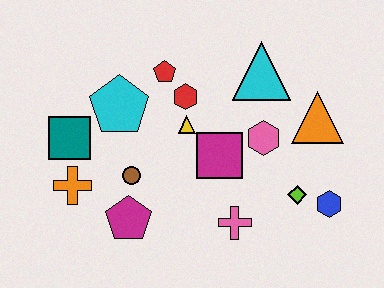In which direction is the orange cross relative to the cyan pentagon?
The orange cross is below the cyan pentagon.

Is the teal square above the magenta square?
Yes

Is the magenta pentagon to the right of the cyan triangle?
No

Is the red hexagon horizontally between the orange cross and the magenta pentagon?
No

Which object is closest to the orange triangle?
The pink hexagon is closest to the orange triangle.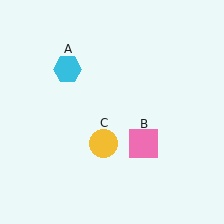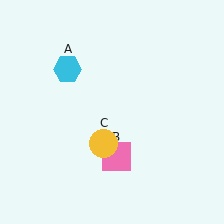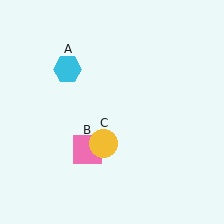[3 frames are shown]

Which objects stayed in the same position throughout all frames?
Cyan hexagon (object A) and yellow circle (object C) remained stationary.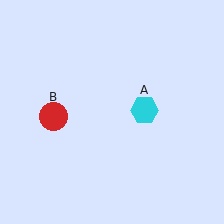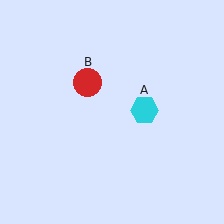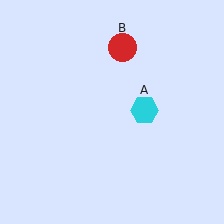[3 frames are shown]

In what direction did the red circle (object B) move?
The red circle (object B) moved up and to the right.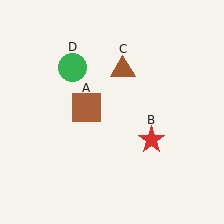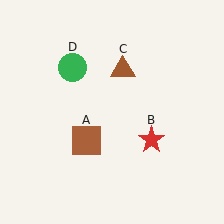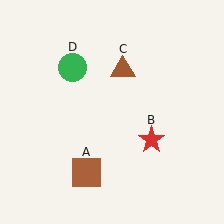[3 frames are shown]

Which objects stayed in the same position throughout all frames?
Red star (object B) and brown triangle (object C) and green circle (object D) remained stationary.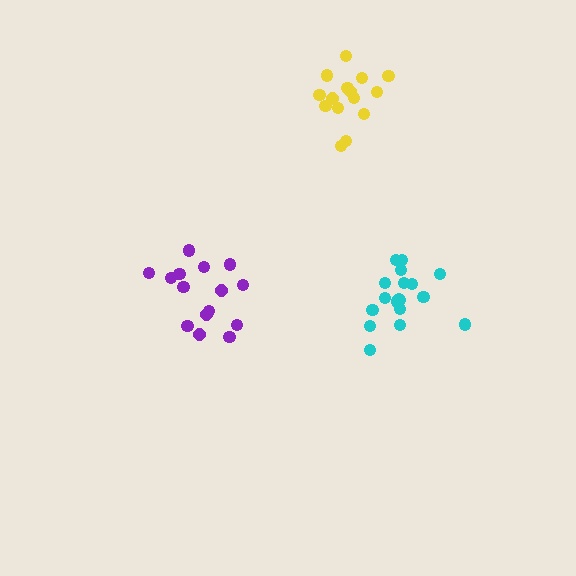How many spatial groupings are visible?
There are 3 spatial groupings.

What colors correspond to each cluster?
The clusters are colored: cyan, purple, yellow.